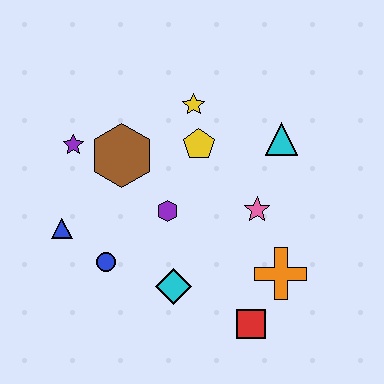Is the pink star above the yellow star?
No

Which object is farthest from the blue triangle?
The cyan triangle is farthest from the blue triangle.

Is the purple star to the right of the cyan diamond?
No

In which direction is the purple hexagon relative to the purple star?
The purple hexagon is to the right of the purple star.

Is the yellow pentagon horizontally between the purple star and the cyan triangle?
Yes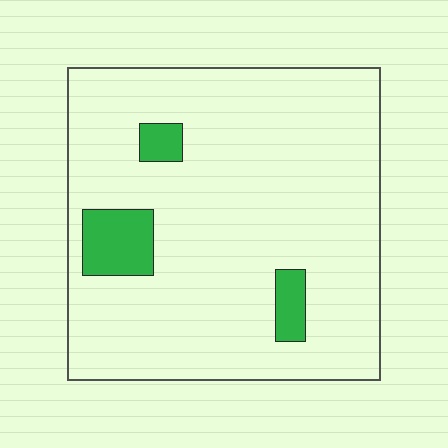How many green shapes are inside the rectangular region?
3.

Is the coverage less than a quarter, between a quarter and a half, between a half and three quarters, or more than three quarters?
Less than a quarter.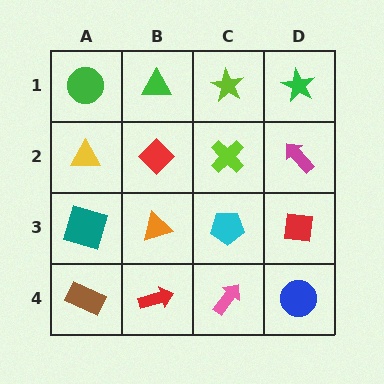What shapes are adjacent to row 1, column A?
A yellow triangle (row 2, column A), a green triangle (row 1, column B).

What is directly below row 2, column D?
A red square.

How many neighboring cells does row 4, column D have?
2.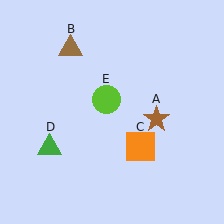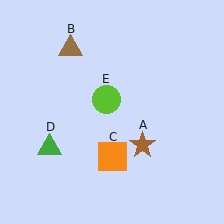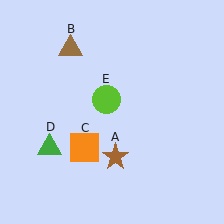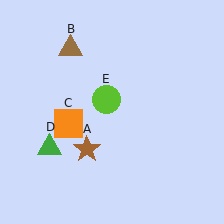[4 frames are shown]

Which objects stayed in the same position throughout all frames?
Brown triangle (object B) and green triangle (object D) and lime circle (object E) remained stationary.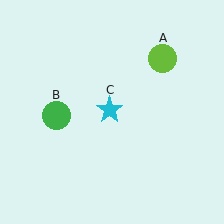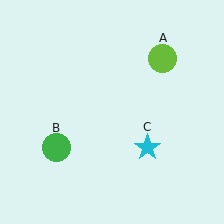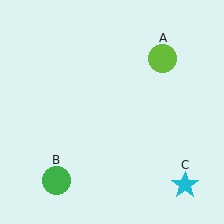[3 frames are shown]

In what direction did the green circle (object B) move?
The green circle (object B) moved down.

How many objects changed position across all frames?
2 objects changed position: green circle (object B), cyan star (object C).